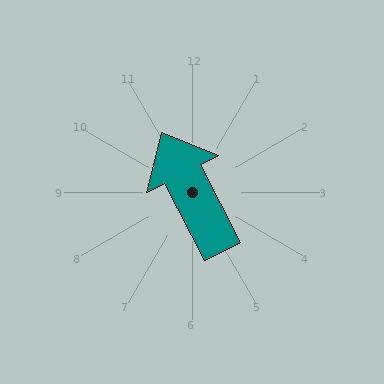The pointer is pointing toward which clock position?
Roughly 11 o'clock.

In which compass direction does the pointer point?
Northwest.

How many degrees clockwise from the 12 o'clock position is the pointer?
Approximately 333 degrees.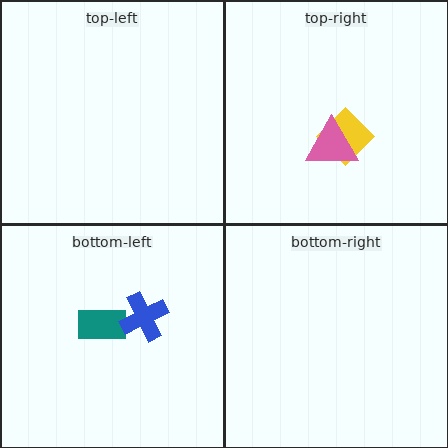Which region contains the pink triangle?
The top-right region.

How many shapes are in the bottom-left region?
2.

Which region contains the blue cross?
The bottom-left region.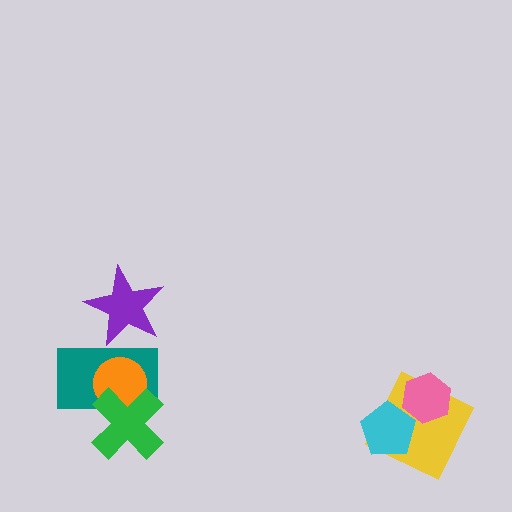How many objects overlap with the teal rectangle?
3 objects overlap with the teal rectangle.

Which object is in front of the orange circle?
The green cross is in front of the orange circle.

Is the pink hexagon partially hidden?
No, no other shape covers it.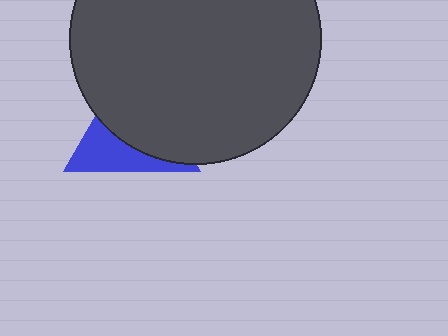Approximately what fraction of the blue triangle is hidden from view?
Roughly 63% of the blue triangle is hidden behind the dark gray circle.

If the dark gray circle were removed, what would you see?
You would see the complete blue triangle.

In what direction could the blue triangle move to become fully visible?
The blue triangle could move down. That would shift it out from behind the dark gray circle entirely.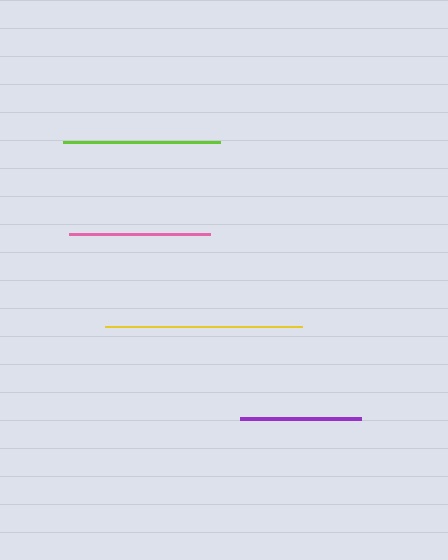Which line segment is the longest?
The yellow line is the longest at approximately 197 pixels.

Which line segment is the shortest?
The purple line is the shortest at approximately 121 pixels.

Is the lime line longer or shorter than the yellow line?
The yellow line is longer than the lime line.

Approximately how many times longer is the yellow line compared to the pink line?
The yellow line is approximately 1.4 times the length of the pink line.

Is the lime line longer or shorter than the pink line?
The lime line is longer than the pink line.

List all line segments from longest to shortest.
From longest to shortest: yellow, lime, pink, purple.